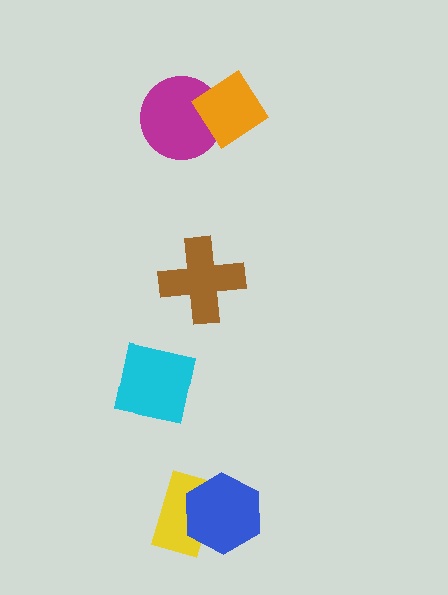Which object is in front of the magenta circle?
The orange diamond is in front of the magenta circle.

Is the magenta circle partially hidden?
Yes, it is partially covered by another shape.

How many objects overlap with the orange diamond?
1 object overlaps with the orange diamond.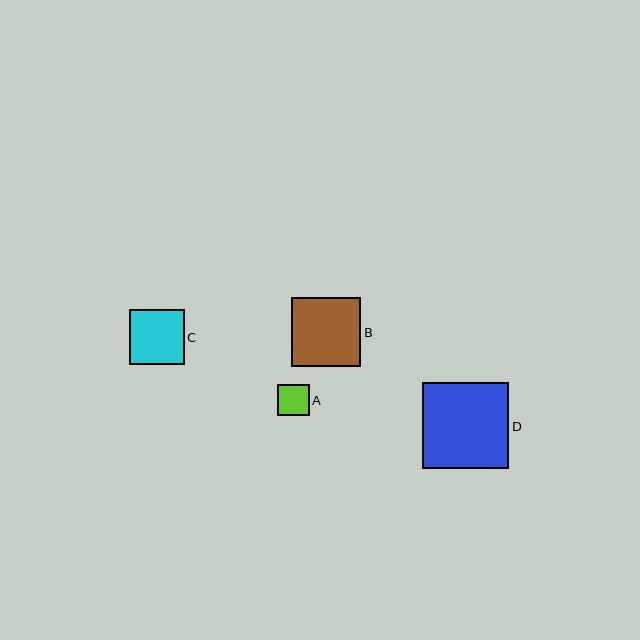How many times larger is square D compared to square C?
Square D is approximately 1.6 times the size of square C.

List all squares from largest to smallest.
From largest to smallest: D, B, C, A.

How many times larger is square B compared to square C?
Square B is approximately 1.3 times the size of square C.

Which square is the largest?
Square D is the largest with a size of approximately 87 pixels.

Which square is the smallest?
Square A is the smallest with a size of approximately 31 pixels.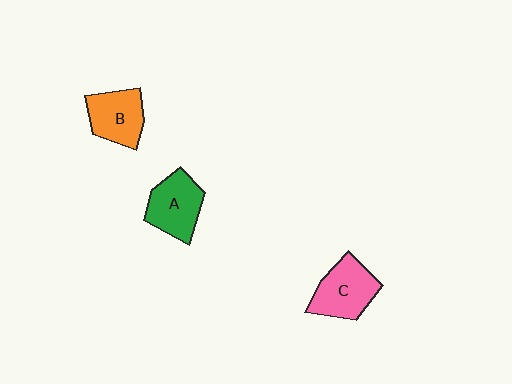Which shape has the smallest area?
Shape B (orange).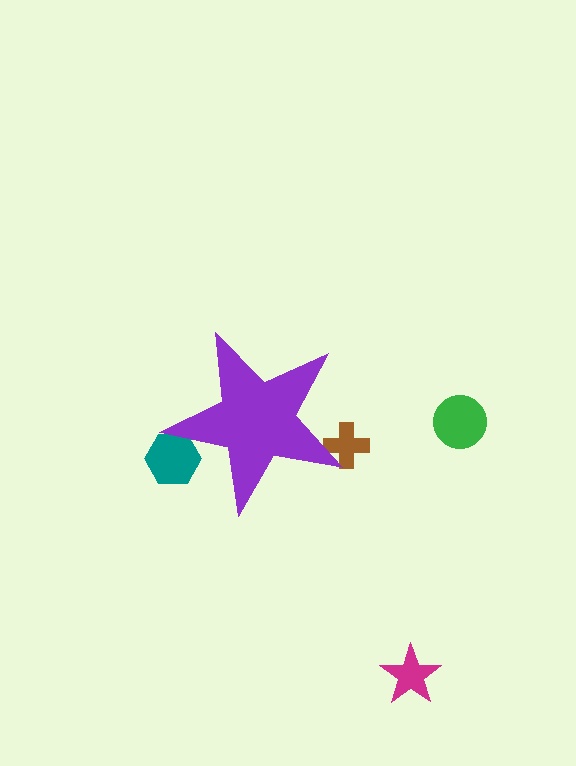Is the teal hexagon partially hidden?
Yes, the teal hexagon is partially hidden behind the purple star.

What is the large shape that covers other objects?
A purple star.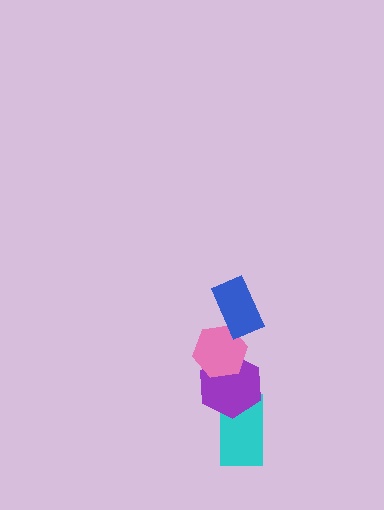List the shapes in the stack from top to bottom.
From top to bottom: the blue rectangle, the pink hexagon, the purple hexagon, the cyan rectangle.